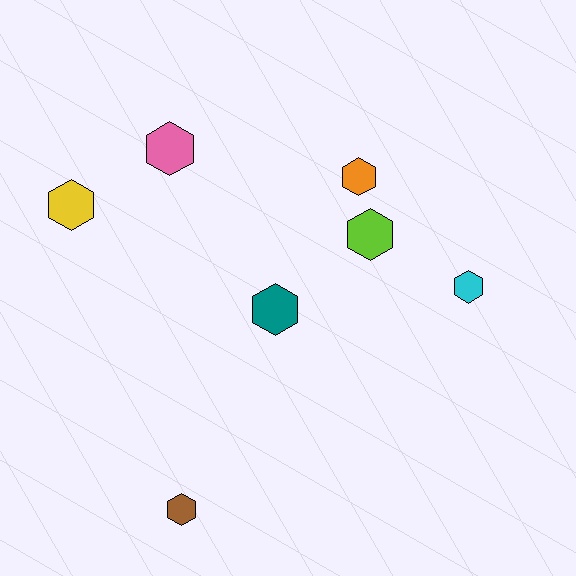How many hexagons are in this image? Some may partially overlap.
There are 7 hexagons.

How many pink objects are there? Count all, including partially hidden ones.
There is 1 pink object.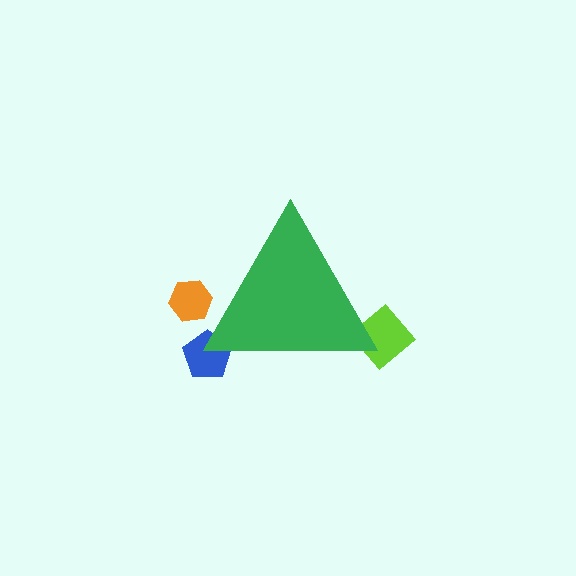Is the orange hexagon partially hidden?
Yes, the orange hexagon is partially hidden behind the green triangle.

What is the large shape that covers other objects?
A green triangle.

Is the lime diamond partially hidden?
Yes, the lime diamond is partially hidden behind the green triangle.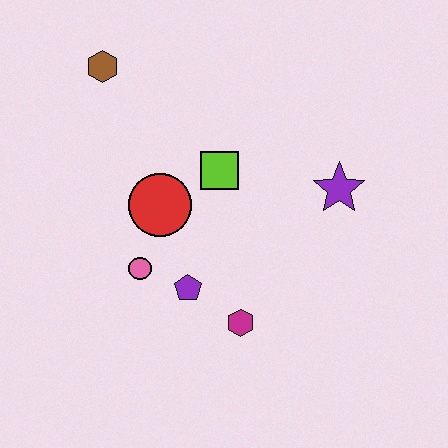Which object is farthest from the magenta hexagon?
The brown hexagon is farthest from the magenta hexagon.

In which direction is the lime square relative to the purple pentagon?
The lime square is above the purple pentagon.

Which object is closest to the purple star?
The lime square is closest to the purple star.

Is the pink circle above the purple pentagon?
Yes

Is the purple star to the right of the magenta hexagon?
Yes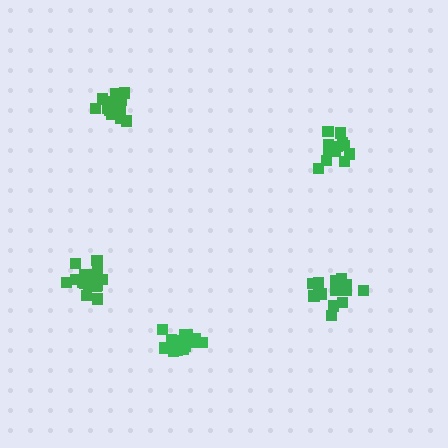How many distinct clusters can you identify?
There are 5 distinct clusters.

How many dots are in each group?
Group 1: 18 dots, Group 2: 15 dots, Group 3: 16 dots, Group 4: 19 dots, Group 5: 15 dots (83 total).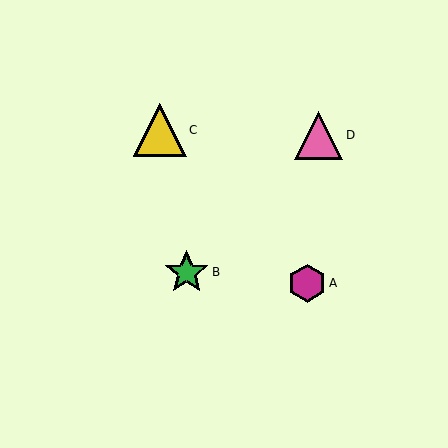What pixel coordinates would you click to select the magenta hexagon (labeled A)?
Click at (307, 283) to select the magenta hexagon A.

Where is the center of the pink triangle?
The center of the pink triangle is at (318, 135).